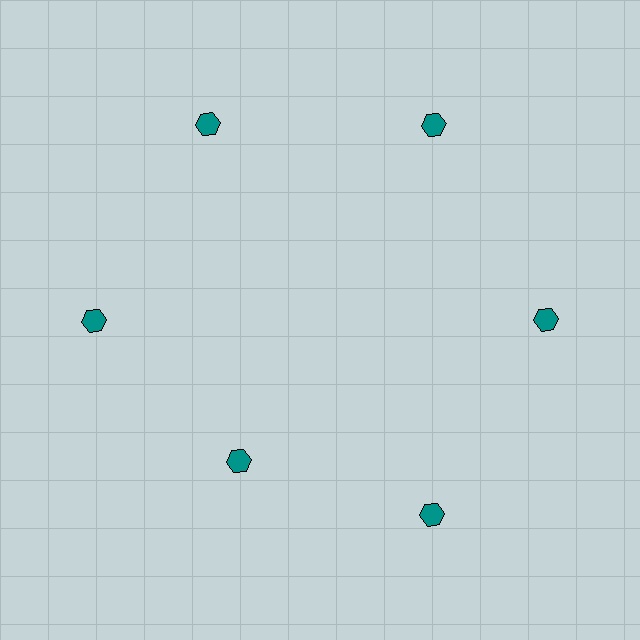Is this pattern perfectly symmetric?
No. The 6 teal hexagons are arranged in a ring, but one element near the 7 o'clock position is pulled inward toward the center, breaking the 6-fold rotational symmetry.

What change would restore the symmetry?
The symmetry would be restored by moving it outward, back onto the ring so that all 6 hexagons sit at equal angles and equal distance from the center.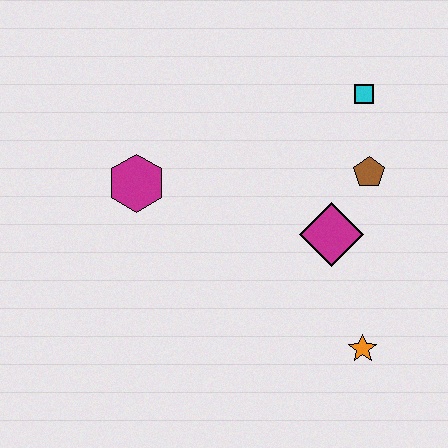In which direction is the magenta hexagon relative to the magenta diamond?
The magenta hexagon is to the left of the magenta diamond.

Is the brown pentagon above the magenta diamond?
Yes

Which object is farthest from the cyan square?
The orange star is farthest from the cyan square.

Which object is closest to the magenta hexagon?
The magenta diamond is closest to the magenta hexagon.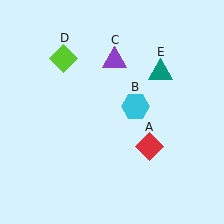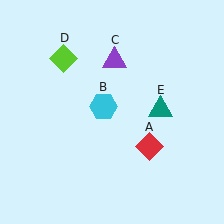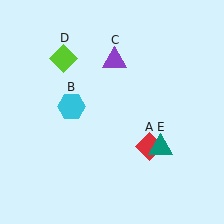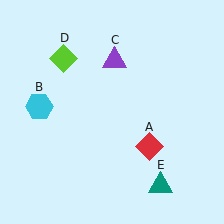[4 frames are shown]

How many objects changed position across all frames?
2 objects changed position: cyan hexagon (object B), teal triangle (object E).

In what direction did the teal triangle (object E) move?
The teal triangle (object E) moved down.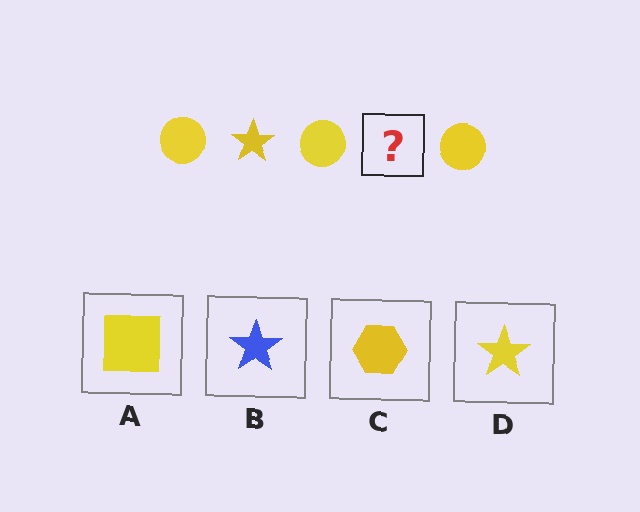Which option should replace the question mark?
Option D.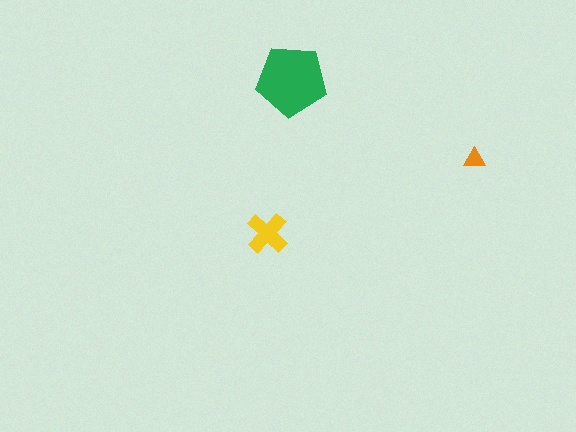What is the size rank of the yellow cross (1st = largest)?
2nd.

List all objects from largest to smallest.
The green pentagon, the yellow cross, the orange triangle.